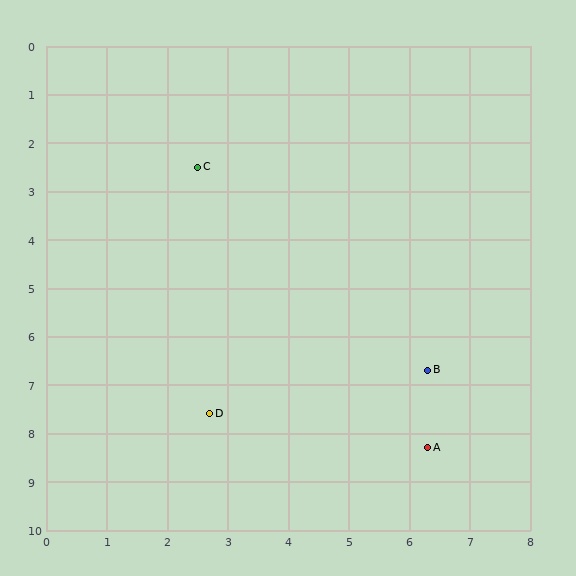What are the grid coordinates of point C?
Point C is at approximately (2.5, 2.5).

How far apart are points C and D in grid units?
Points C and D are about 5.1 grid units apart.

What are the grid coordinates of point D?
Point D is at approximately (2.7, 7.6).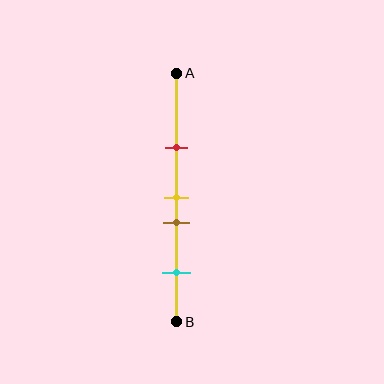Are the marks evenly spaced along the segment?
No, the marks are not evenly spaced.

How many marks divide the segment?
There are 4 marks dividing the segment.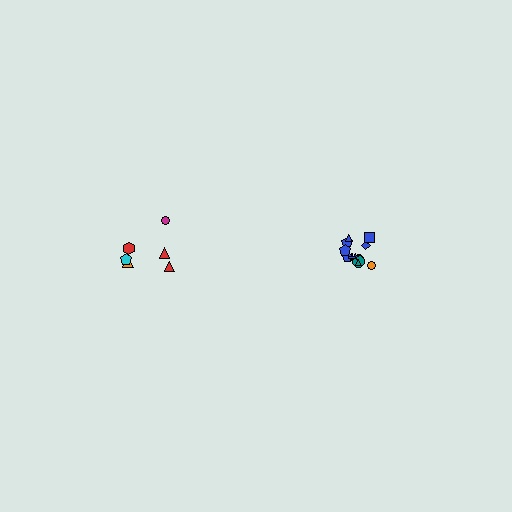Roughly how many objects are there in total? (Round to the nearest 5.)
Roughly 20 objects in total.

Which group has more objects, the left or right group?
The right group.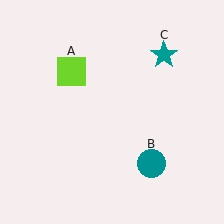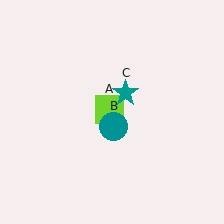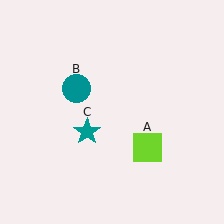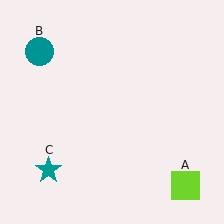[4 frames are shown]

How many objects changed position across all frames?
3 objects changed position: lime square (object A), teal circle (object B), teal star (object C).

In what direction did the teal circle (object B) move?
The teal circle (object B) moved up and to the left.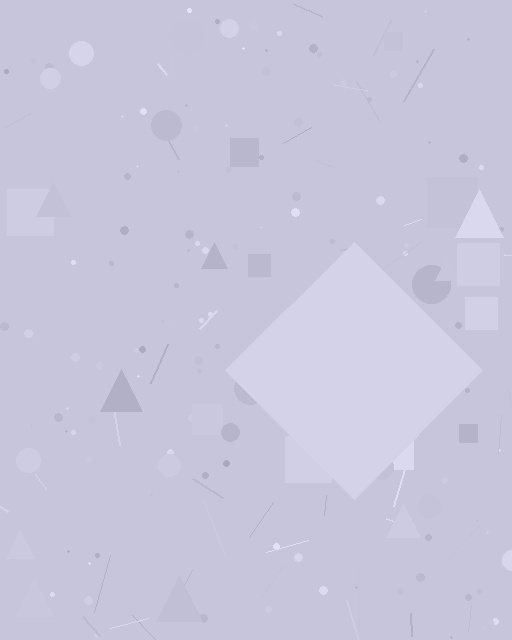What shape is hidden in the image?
A diamond is hidden in the image.